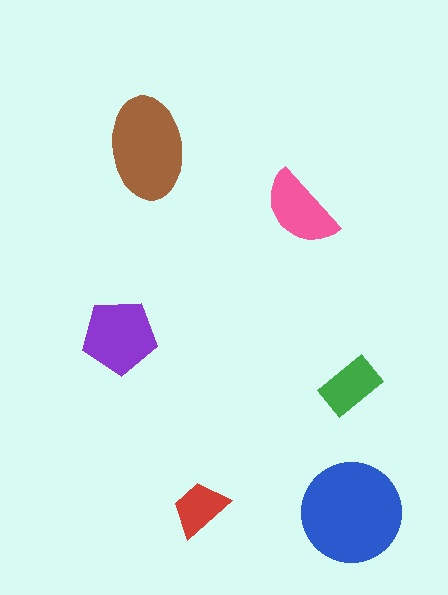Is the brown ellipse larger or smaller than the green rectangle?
Larger.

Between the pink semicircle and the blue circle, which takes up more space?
The blue circle.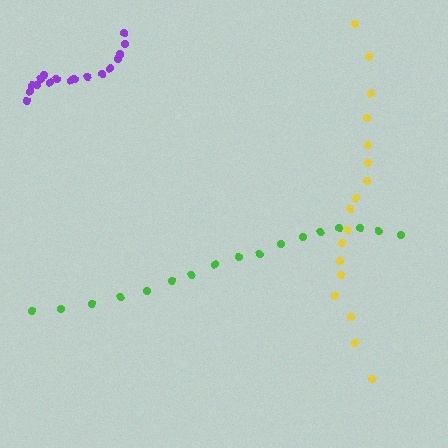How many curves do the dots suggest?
There are 3 distinct paths.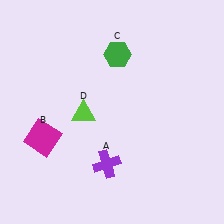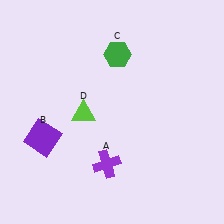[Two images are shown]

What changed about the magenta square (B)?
In Image 1, B is magenta. In Image 2, it changed to purple.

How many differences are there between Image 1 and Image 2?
There is 1 difference between the two images.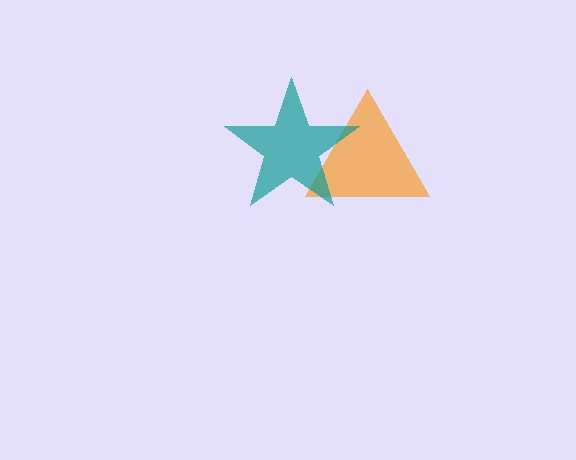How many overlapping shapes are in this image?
There are 2 overlapping shapes in the image.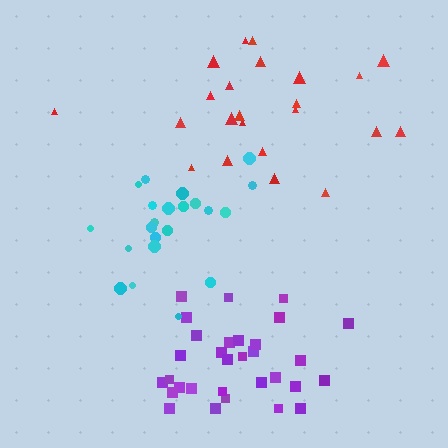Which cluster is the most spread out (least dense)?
Red.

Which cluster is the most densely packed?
Cyan.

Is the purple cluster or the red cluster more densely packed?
Purple.